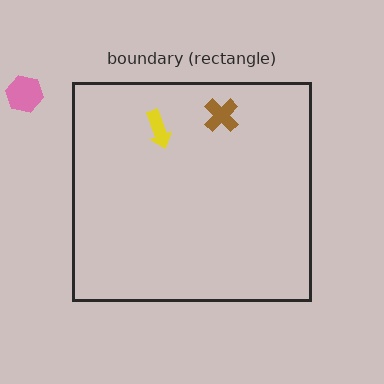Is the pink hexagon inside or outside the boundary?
Outside.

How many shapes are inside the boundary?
2 inside, 1 outside.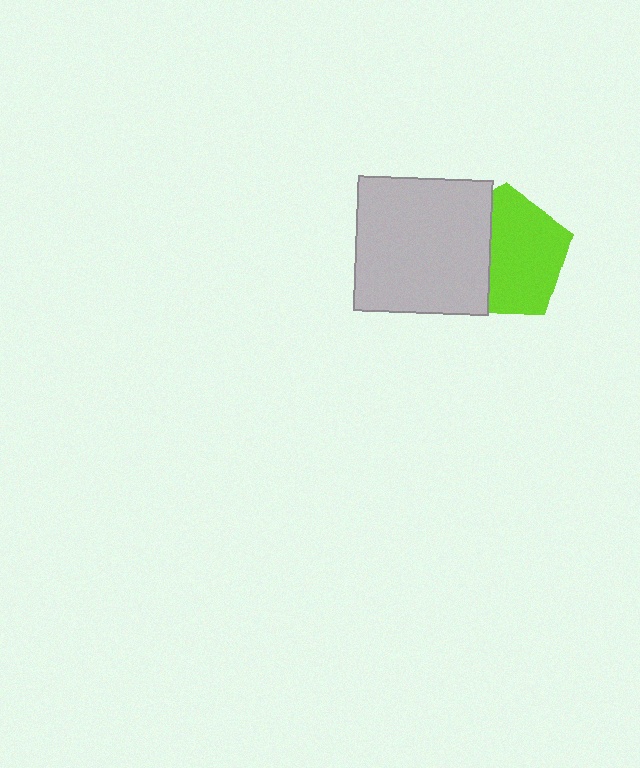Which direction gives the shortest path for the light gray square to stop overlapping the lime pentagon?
Moving left gives the shortest separation.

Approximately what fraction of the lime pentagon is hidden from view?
Roughly 37% of the lime pentagon is hidden behind the light gray square.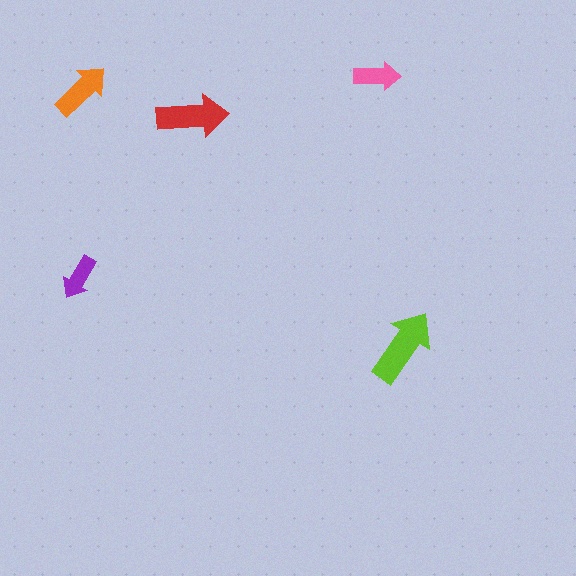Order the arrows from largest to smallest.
the lime one, the red one, the orange one, the pink one, the purple one.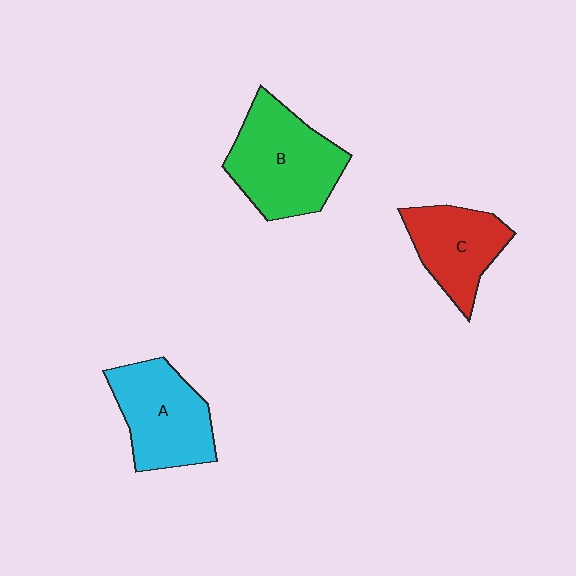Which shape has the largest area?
Shape B (green).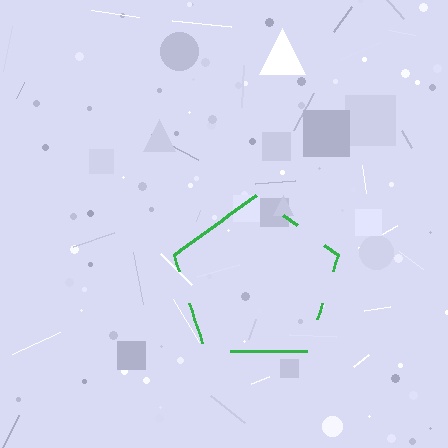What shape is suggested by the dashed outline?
The dashed outline suggests a pentagon.